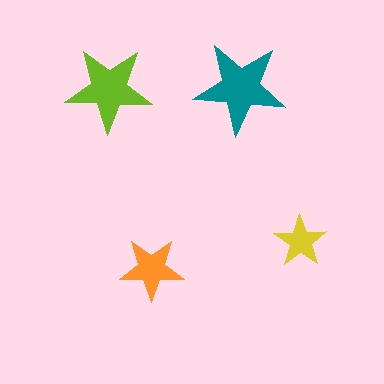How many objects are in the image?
There are 4 objects in the image.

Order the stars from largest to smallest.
the teal one, the lime one, the orange one, the yellow one.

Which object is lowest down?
The orange star is bottommost.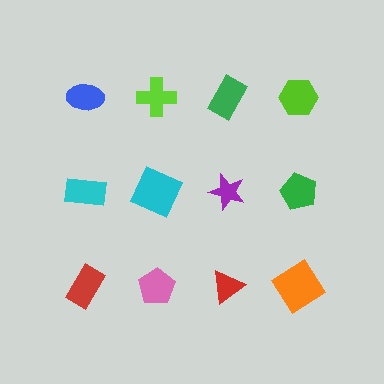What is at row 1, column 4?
A lime hexagon.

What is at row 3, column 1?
A red rectangle.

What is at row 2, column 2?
A cyan square.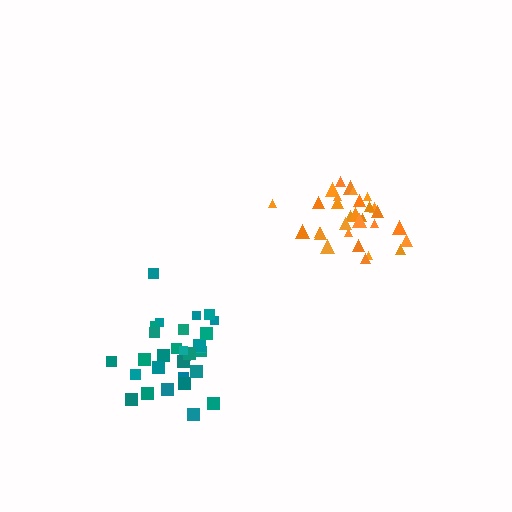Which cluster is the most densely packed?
Teal.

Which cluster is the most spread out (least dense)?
Orange.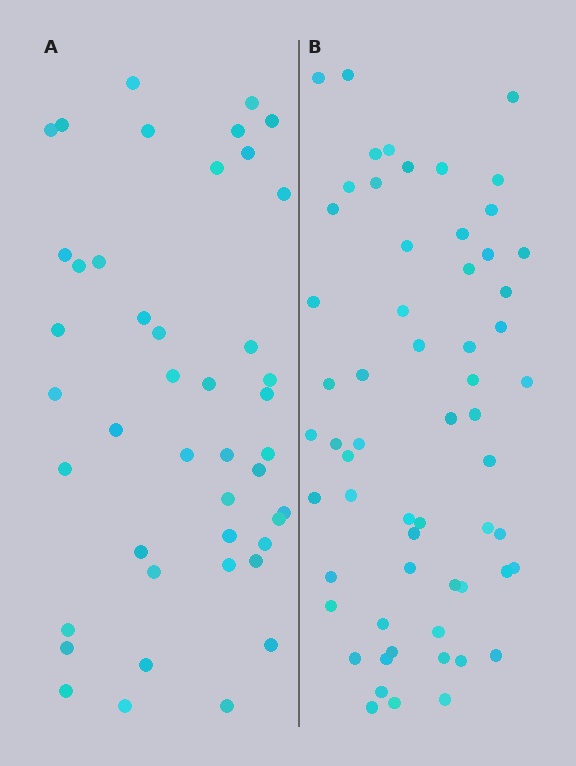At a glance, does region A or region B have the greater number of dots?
Region B (the right region) has more dots.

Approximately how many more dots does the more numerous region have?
Region B has approximately 15 more dots than region A.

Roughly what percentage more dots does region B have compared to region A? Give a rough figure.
About 35% more.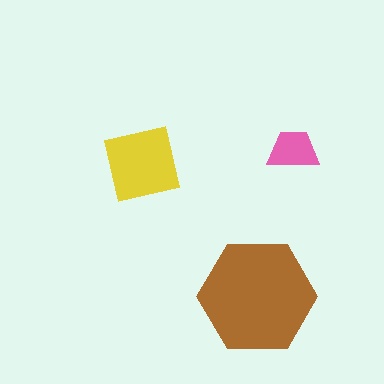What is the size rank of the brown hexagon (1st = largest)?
1st.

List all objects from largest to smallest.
The brown hexagon, the yellow square, the pink trapezoid.